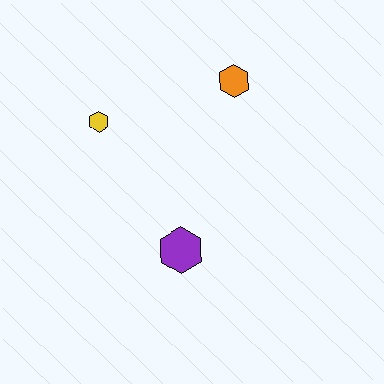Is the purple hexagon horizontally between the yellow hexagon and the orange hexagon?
Yes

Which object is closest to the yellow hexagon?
The orange hexagon is closest to the yellow hexagon.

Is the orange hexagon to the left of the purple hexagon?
No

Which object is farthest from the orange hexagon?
The purple hexagon is farthest from the orange hexagon.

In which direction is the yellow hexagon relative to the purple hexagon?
The yellow hexagon is above the purple hexagon.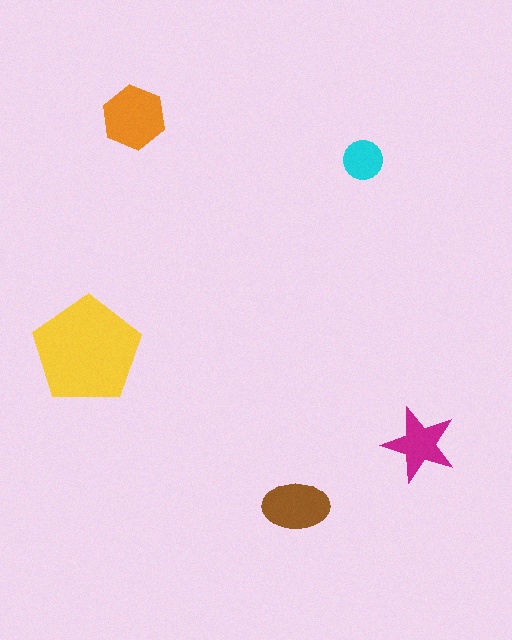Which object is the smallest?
The cyan circle.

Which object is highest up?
The orange hexagon is topmost.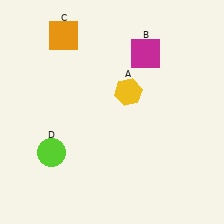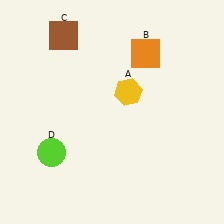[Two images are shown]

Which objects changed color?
B changed from magenta to orange. C changed from orange to brown.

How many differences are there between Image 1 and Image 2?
There are 2 differences between the two images.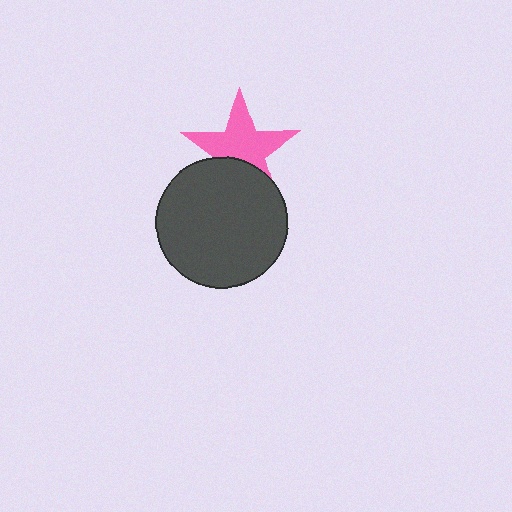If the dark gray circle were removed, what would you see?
You would see the complete pink star.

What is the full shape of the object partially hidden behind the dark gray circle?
The partially hidden object is a pink star.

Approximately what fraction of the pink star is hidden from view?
Roughly 33% of the pink star is hidden behind the dark gray circle.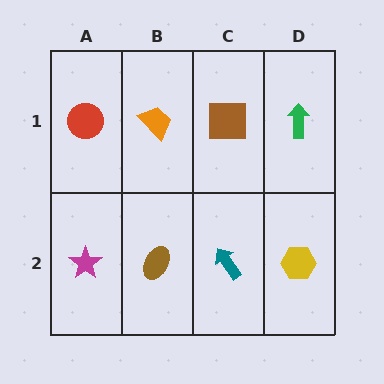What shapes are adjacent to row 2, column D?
A green arrow (row 1, column D), a teal arrow (row 2, column C).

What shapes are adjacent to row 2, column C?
A brown square (row 1, column C), a brown ellipse (row 2, column B), a yellow hexagon (row 2, column D).